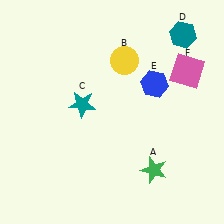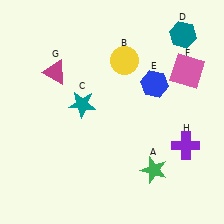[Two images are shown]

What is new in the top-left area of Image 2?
A magenta triangle (G) was added in the top-left area of Image 2.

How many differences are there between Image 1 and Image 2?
There are 2 differences between the two images.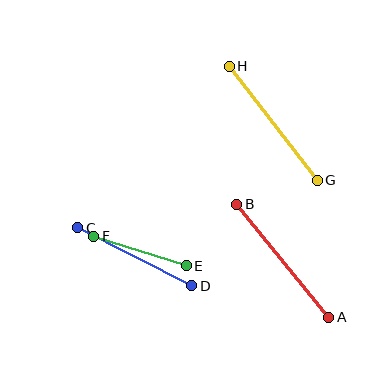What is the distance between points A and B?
The distance is approximately 146 pixels.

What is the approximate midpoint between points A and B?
The midpoint is at approximately (283, 261) pixels.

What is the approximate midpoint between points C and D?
The midpoint is at approximately (135, 257) pixels.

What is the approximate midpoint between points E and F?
The midpoint is at approximately (140, 251) pixels.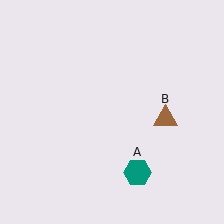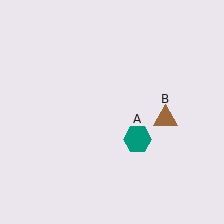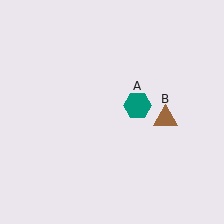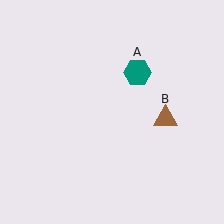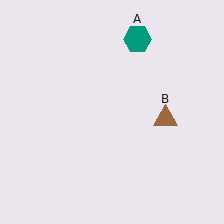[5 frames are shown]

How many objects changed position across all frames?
1 object changed position: teal hexagon (object A).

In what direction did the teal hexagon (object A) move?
The teal hexagon (object A) moved up.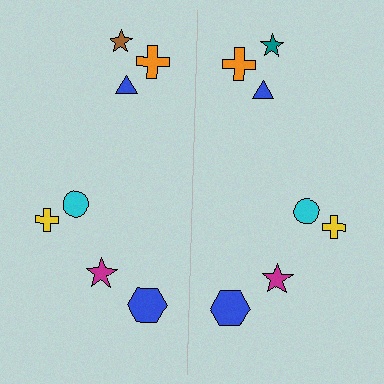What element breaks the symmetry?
The teal star on the right side breaks the symmetry — its mirror counterpart is brown.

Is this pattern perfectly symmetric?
No, the pattern is not perfectly symmetric. The teal star on the right side breaks the symmetry — its mirror counterpart is brown.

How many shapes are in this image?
There are 14 shapes in this image.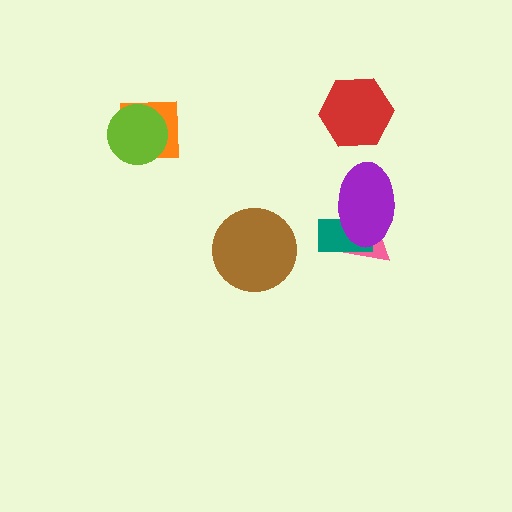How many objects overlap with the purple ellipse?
2 objects overlap with the purple ellipse.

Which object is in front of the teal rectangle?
The purple ellipse is in front of the teal rectangle.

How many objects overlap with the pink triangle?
2 objects overlap with the pink triangle.